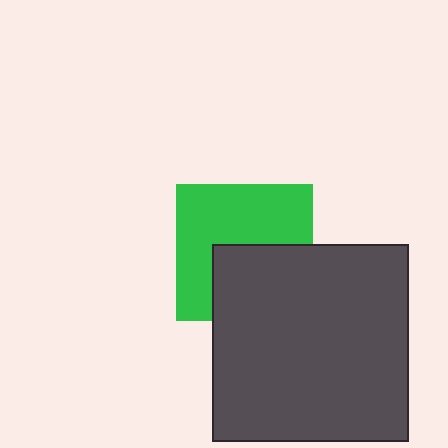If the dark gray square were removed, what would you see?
You would see the complete green square.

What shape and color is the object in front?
The object in front is a dark gray square.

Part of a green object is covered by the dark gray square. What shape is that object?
It is a square.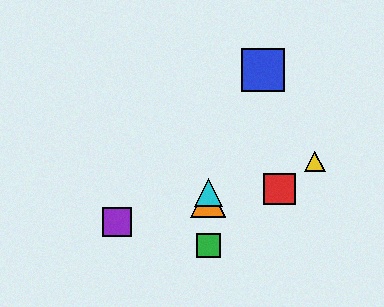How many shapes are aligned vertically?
3 shapes (the green square, the orange triangle, the cyan triangle) are aligned vertically.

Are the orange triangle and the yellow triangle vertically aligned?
No, the orange triangle is at x≈208 and the yellow triangle is at x≈315.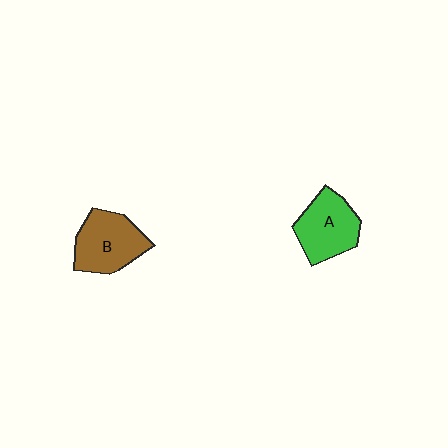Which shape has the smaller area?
Shape A (green).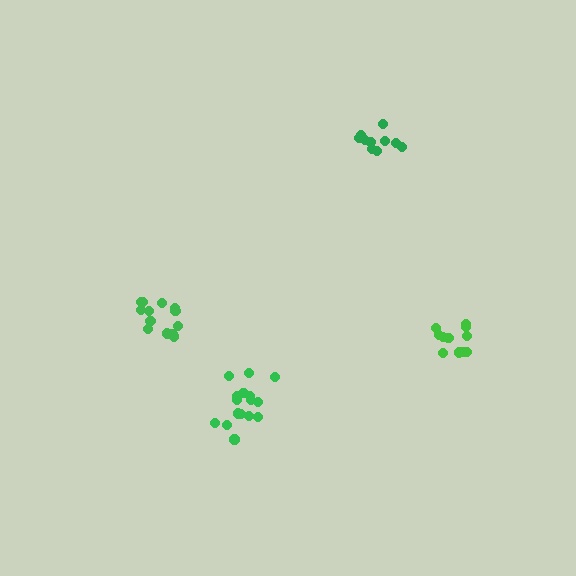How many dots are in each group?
Group 1: 16 dots, Group 2: 12 dots, Group 3: 13 dots, Group 4: 10 dots (51 total).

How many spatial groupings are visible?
There are 4 spatial groupings.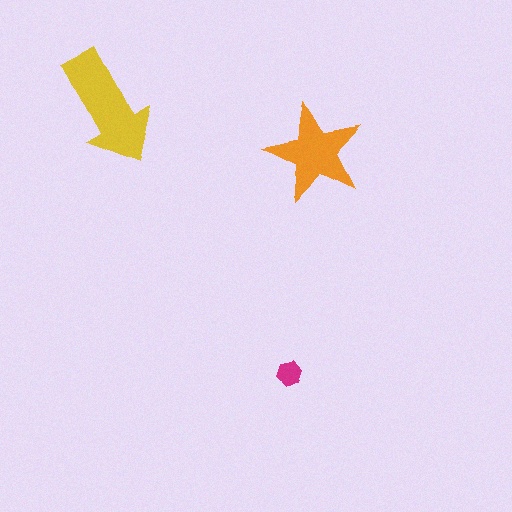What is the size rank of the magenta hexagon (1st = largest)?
3rd.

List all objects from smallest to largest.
The magenta hexagon, the orange star, the yellow arrow.